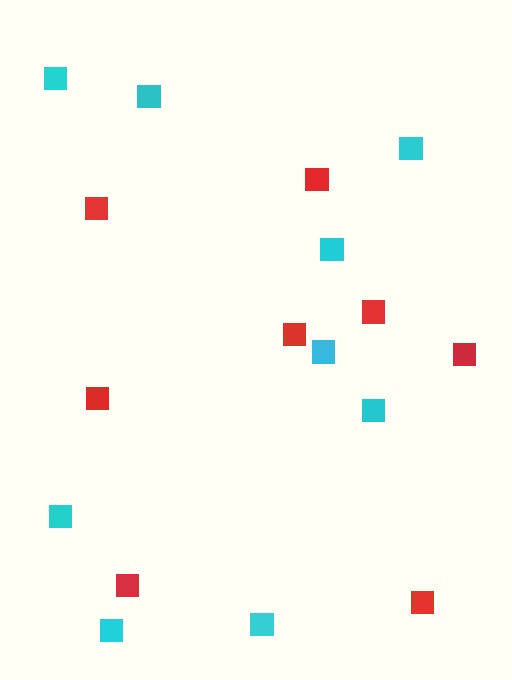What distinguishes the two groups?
There are 2 groups: one group of red squares (8) and one group of cyan squares (9).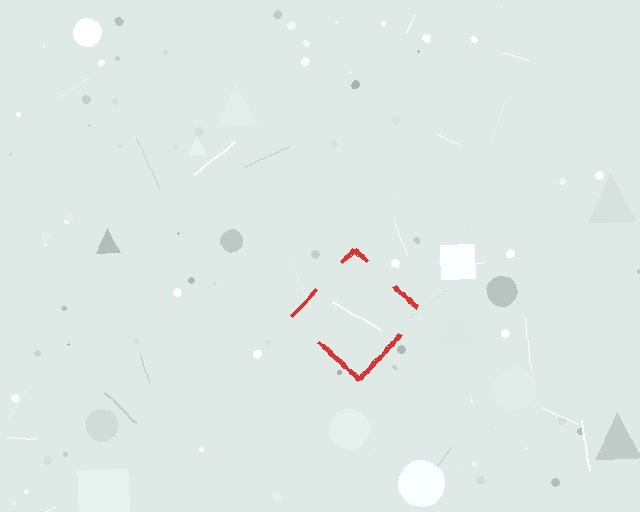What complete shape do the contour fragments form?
The contour fragments form a diamond.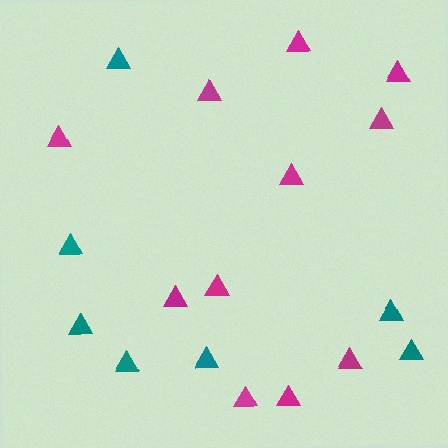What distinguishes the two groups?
There are 2 groups: one group of teal triangles (7) and one group of magenta triangles (11).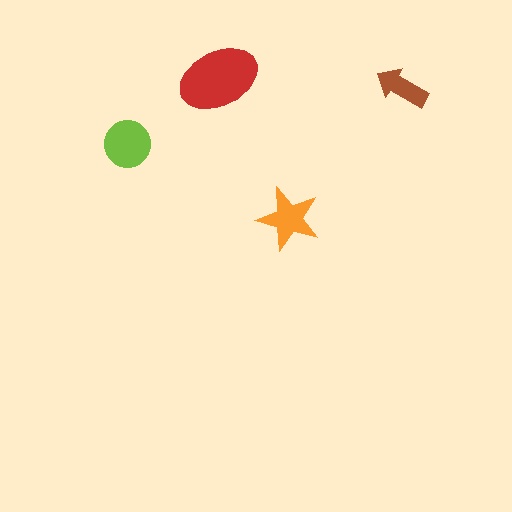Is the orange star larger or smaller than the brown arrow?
Larger.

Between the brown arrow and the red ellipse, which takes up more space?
The red ellipse.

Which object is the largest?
The red ellipse.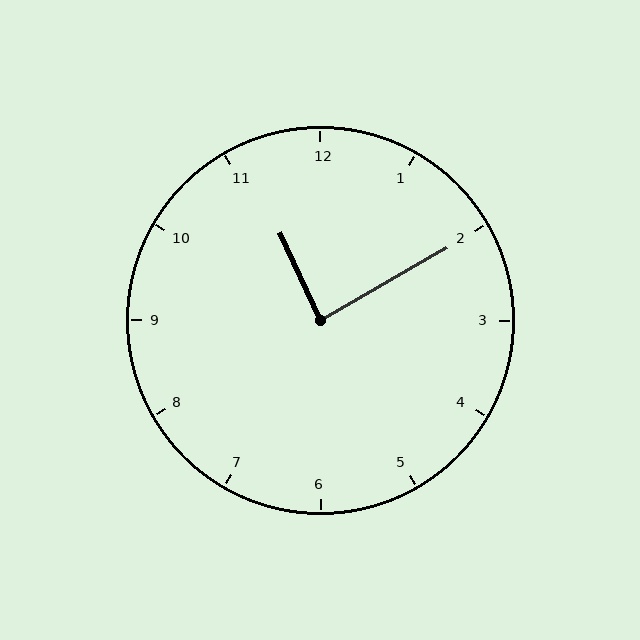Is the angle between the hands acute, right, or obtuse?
It is right.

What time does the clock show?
11:10.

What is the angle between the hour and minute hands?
Approximately 85 degrees.